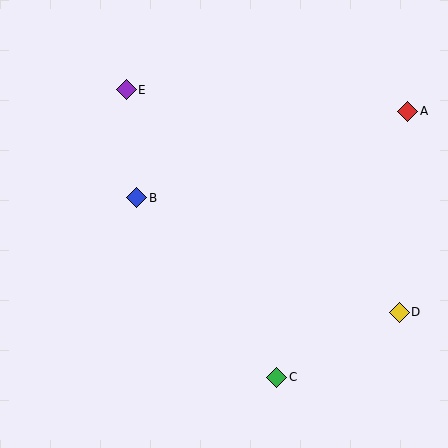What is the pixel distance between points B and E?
The distance between B and E is 108 pixels.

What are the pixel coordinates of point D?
Point D is at (399, 312).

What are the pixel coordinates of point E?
Point E is at (126, 90).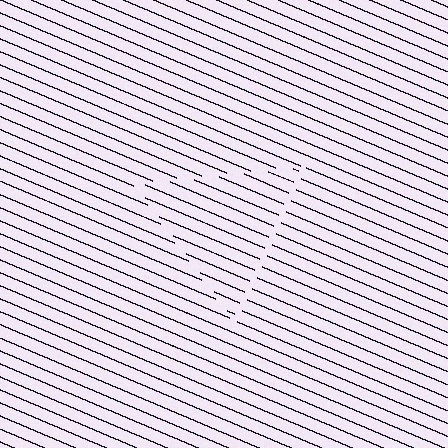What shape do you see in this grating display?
An illusory triangle. The interior of the shape contains the same grating, shifted by half a period — the contour is defined by the phase discontinuity where line-ends from the inner and outer gratings abut.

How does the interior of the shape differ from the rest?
The interior of the shape contains the same grating, shifted by half a period — the contour is defined by the phase discontinuity where line-ends from the inner and outer gratings abut.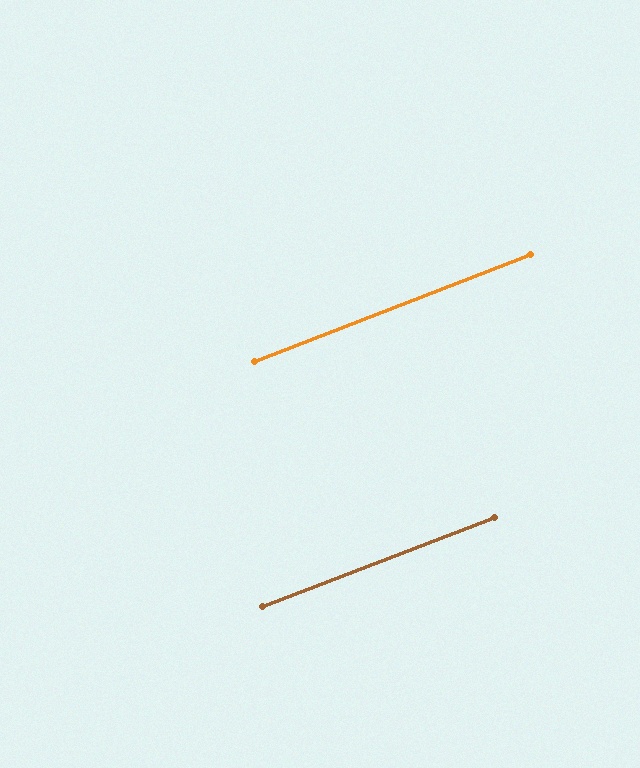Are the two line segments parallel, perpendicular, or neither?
Parallel — their directions differ by only 0.2°.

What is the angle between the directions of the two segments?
Approximately 0 degrees.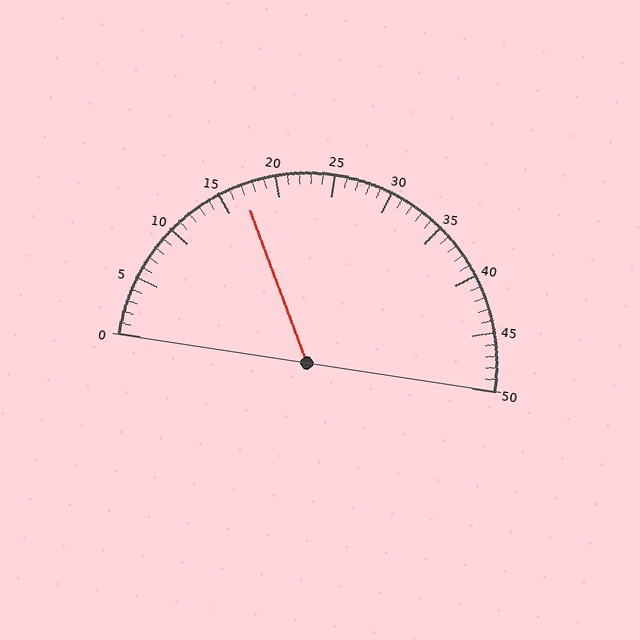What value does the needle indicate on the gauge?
The needle indicates approximately 17.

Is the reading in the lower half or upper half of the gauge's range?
The reading is in the lower half of the range (0 to 50).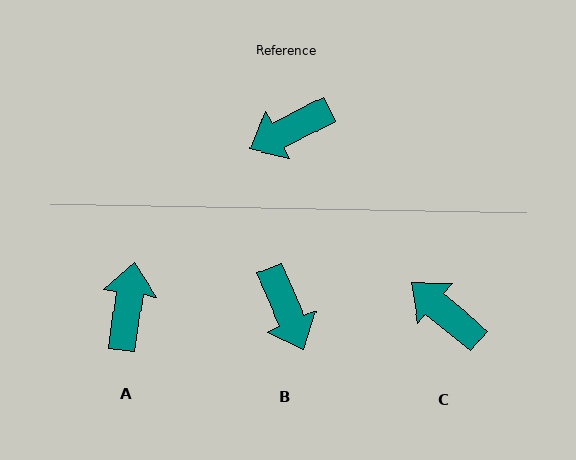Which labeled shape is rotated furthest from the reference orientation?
A, about 125 degrees away.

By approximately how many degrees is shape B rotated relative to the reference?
Approximately 86 degrees counter-clockwise.